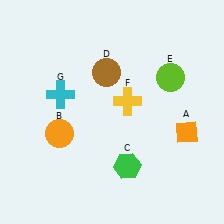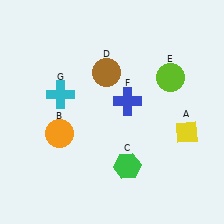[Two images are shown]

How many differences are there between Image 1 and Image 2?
There are 2 differences between the two images.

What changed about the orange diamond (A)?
In Image 1, A is orange. In Image 2, it changed to yellow.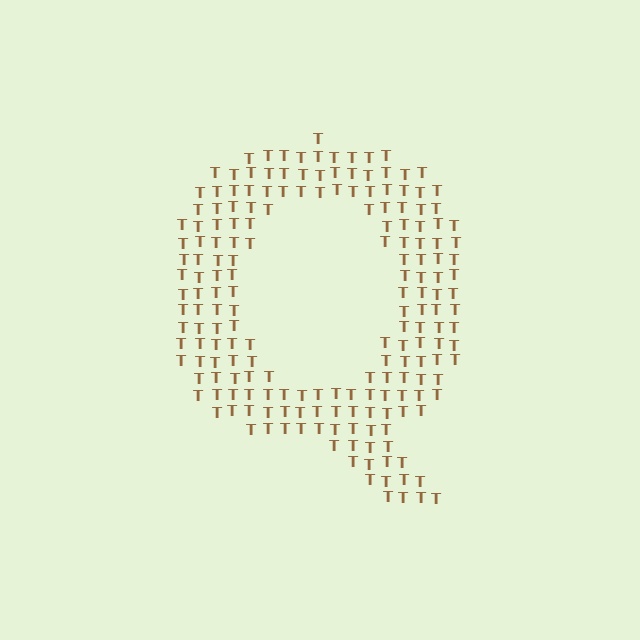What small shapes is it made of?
It is made of small letter T's.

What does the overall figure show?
The overall figure shows the letter Q.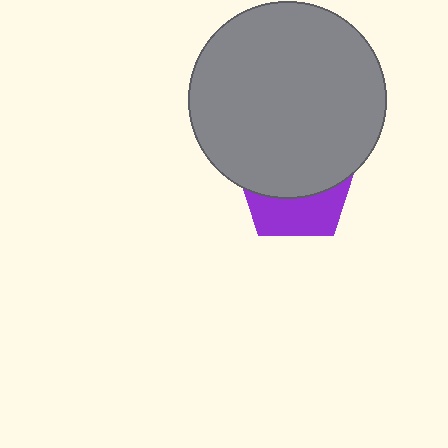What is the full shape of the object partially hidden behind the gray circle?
The partially hidden object is a purple pentagon.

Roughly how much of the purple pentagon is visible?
A small part of it is visible (roughly 39%).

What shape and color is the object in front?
The object in front is a gray circle.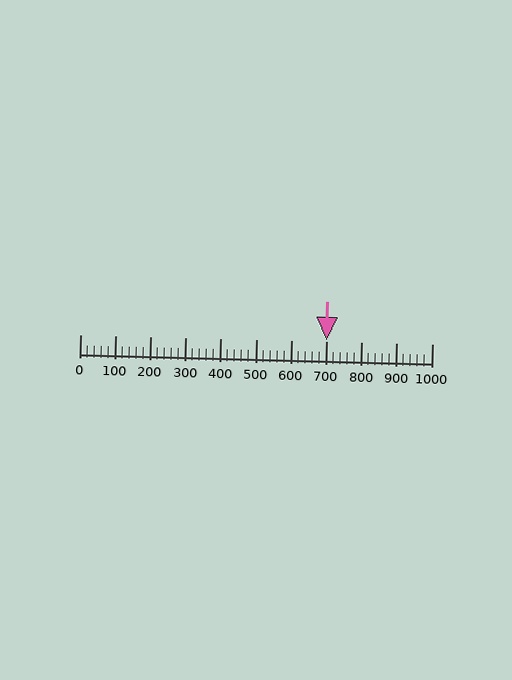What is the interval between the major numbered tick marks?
The major tick marks are spaced 100 units apart.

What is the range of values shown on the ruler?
The ruler shows values from 0 to 1000.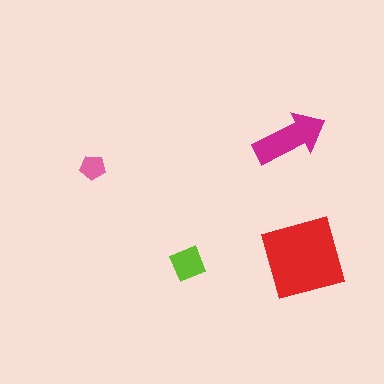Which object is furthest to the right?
The red diamond is rightmost.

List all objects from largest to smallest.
The red diamond, the magenta arrow, the lime square, the pink pentagon.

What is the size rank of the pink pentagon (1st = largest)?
4th.